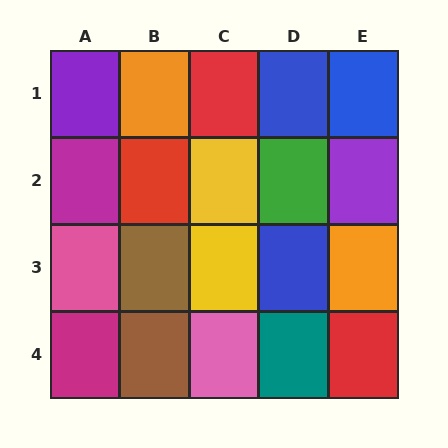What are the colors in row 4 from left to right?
Magenta, brown, pink, teal, red.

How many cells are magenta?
2 cells are magenta.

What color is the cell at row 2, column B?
Red.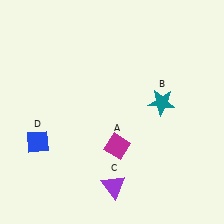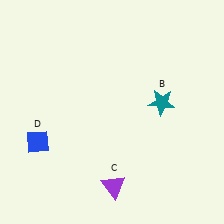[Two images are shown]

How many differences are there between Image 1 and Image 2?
There is 1 difference between the two images.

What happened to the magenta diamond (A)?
The magenta diamond (A) was removed in Image 2. It was in the bottom-right area of Image 1.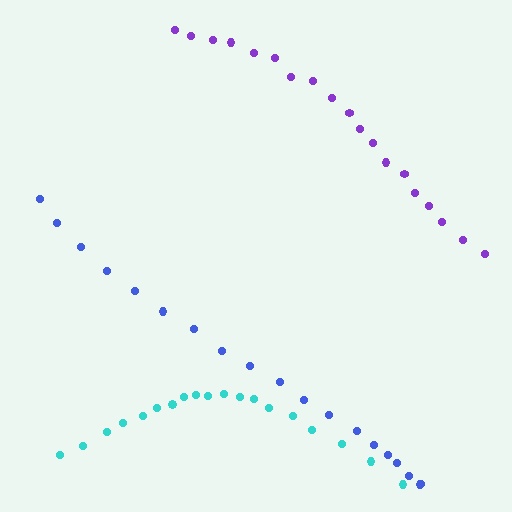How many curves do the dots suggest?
There are 3 distinct paths.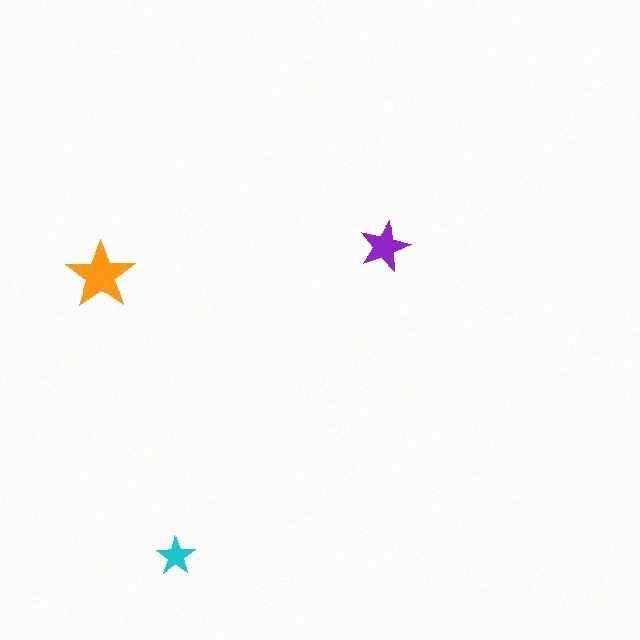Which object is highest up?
The purple star is topmost.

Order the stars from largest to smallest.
the orange one, the purple one, the cyan one.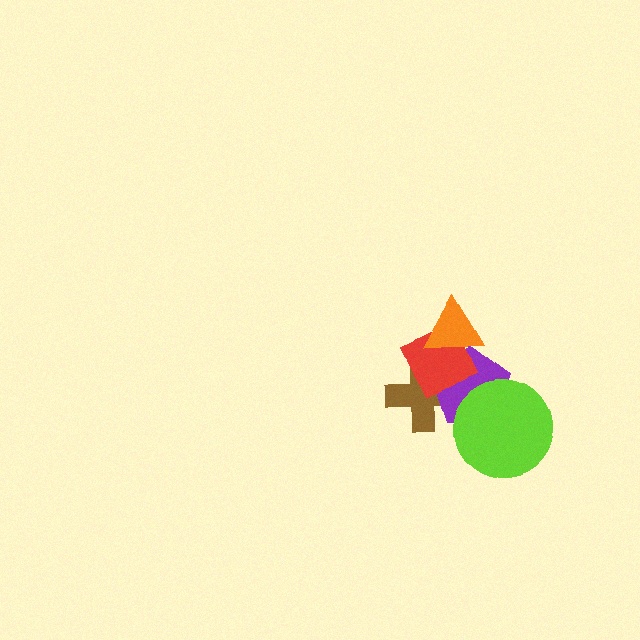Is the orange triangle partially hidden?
No, no other shape covers it.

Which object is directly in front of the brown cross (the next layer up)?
The purple pentagon is directly in front of the brown cross.